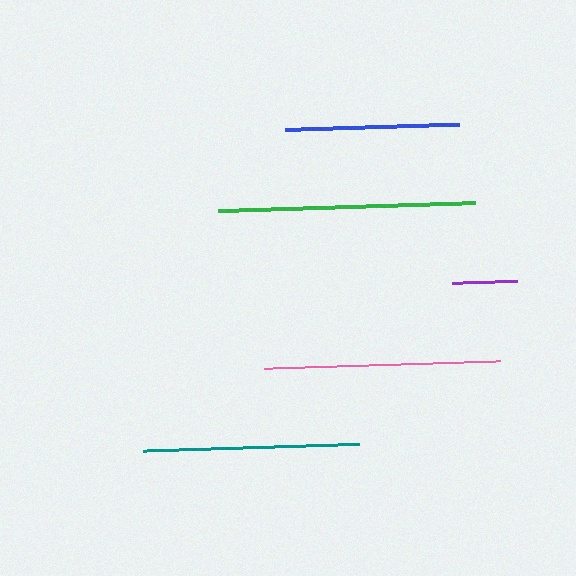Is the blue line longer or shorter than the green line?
The green line is longer than the blue line.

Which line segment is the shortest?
The purple line is the shortest at approximately 65 pixels.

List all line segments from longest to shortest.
From longest to shortest: green, pink, teal, blue, purple.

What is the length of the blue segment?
The blue segment is approximately 174 pixels long.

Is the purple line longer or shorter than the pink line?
The pink line is longer than the purple line.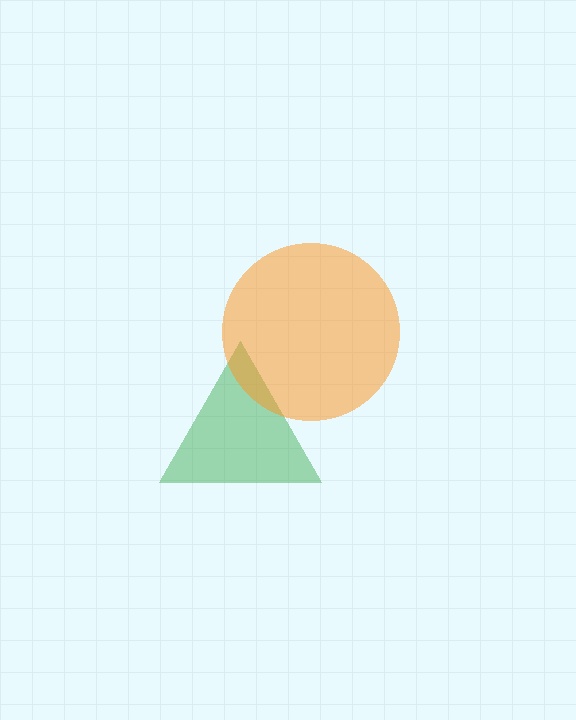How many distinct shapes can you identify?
There are 2 distinct shapes: a green triangle, an orange circle.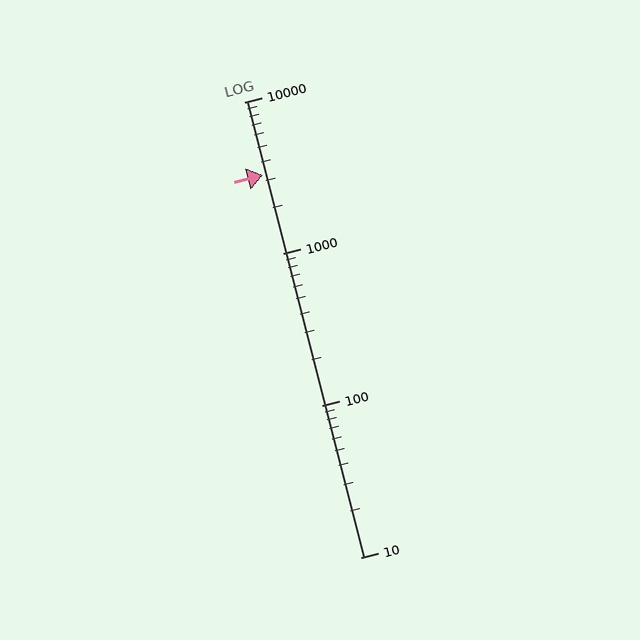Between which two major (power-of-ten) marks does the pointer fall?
The pointer is between 1000 and 10000.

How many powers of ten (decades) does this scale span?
The scale spans 3 decades, from 10 to 10000.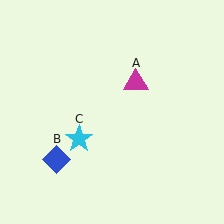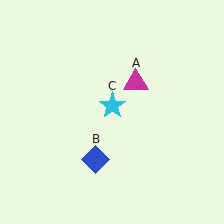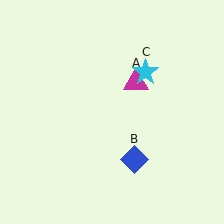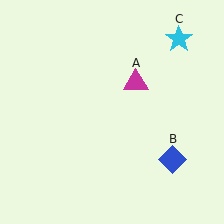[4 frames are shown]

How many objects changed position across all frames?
2 objects changed position: blue diamond (object B), cyan star (object C).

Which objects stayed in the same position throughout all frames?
Magenta triangle (object A) remained stationary.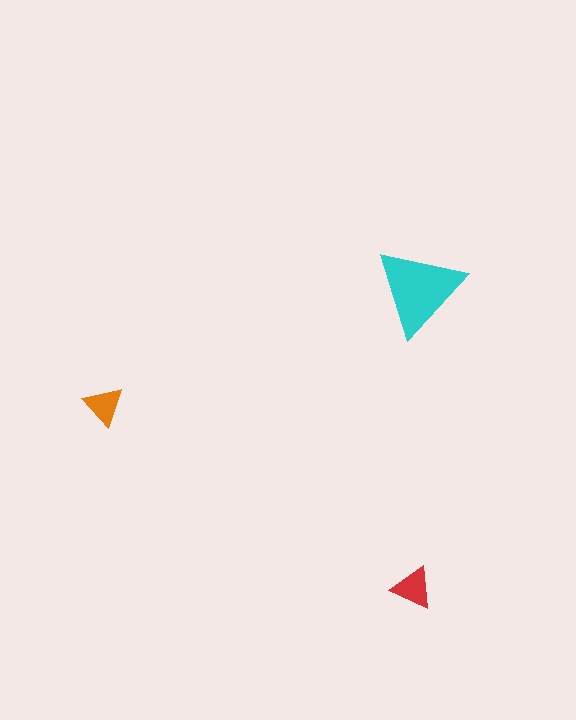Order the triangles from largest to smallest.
the cyan one, the red one, the orange one.